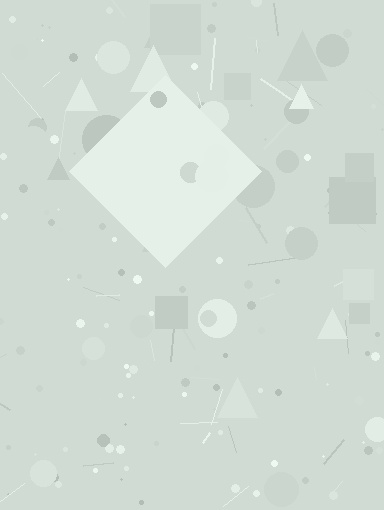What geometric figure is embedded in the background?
A diamond is embedded in the background.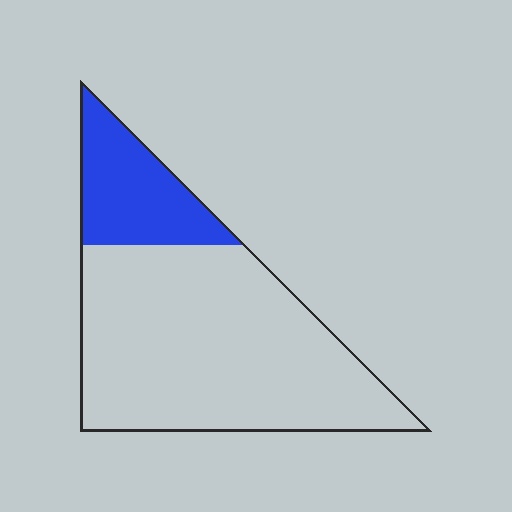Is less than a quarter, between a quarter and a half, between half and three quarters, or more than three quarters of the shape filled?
Less than a quarter.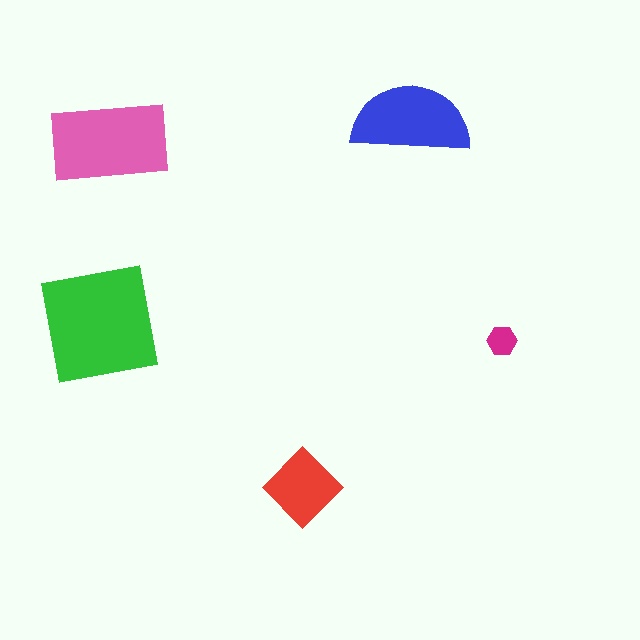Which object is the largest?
The green square.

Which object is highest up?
The blue semicircle is topmost.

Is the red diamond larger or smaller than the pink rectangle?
Smaller.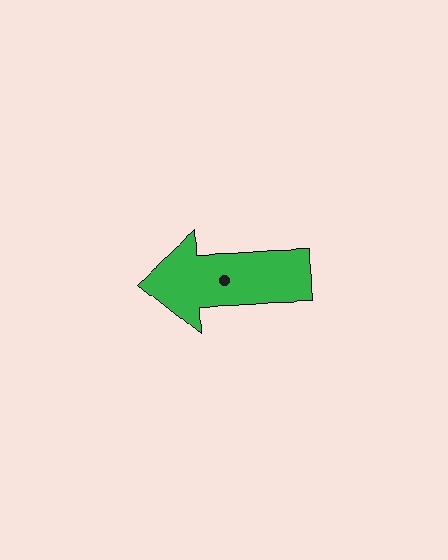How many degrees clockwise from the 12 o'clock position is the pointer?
Approximately 268 degrees.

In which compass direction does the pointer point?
West.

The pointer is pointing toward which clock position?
Roughly 9 o'clock.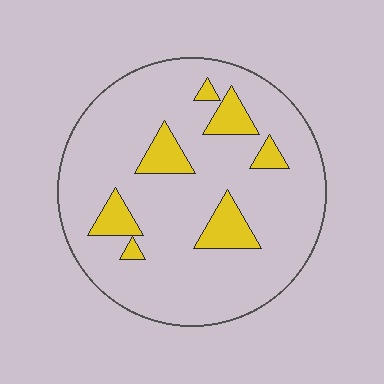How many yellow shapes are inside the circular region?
7.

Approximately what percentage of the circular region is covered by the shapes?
Approximately 15%.